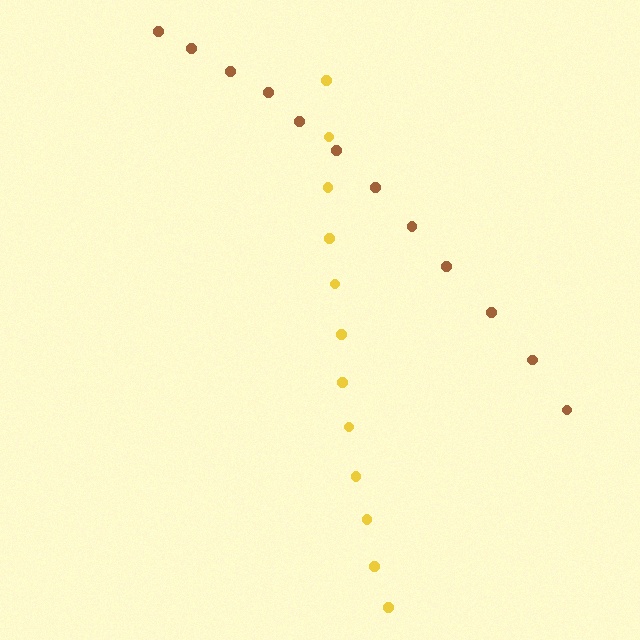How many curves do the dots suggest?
There are 2 distinct paths.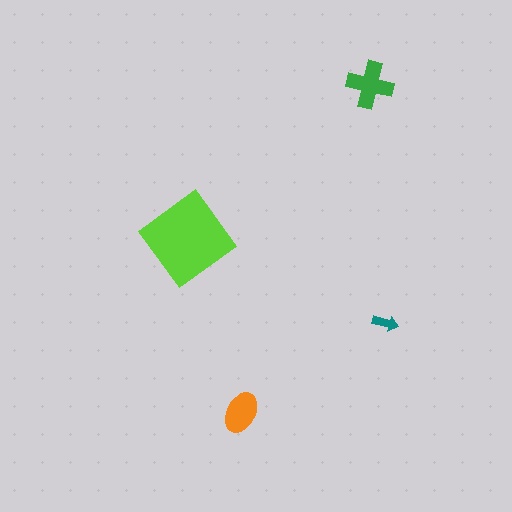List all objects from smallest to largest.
The teal arrow, the orange ellipse, the green cross, the lime diamond.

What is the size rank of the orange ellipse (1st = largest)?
3rd.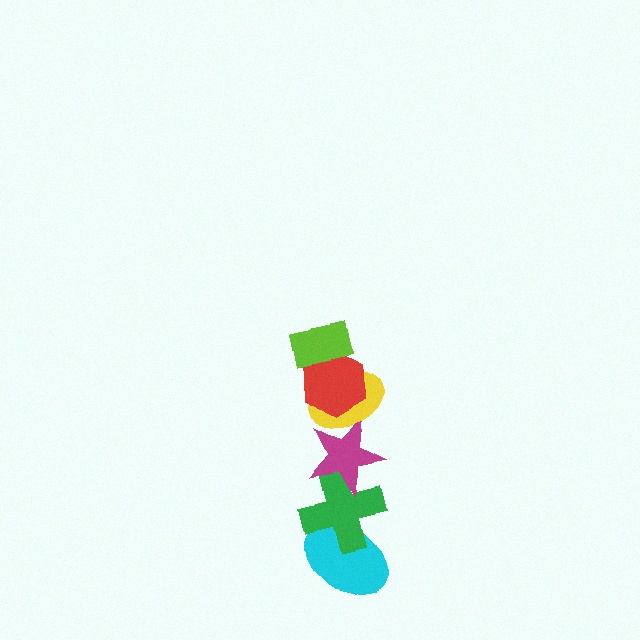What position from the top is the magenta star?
The magenta star is 4th from the top.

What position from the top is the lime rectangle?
The lime rectangle is 1st from the top.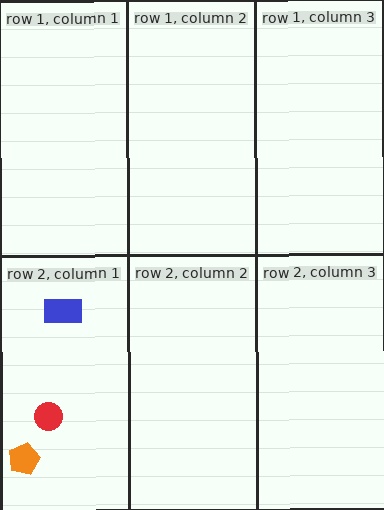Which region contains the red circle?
The row 2, column 1 region.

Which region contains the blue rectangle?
The row 2, column 1 region.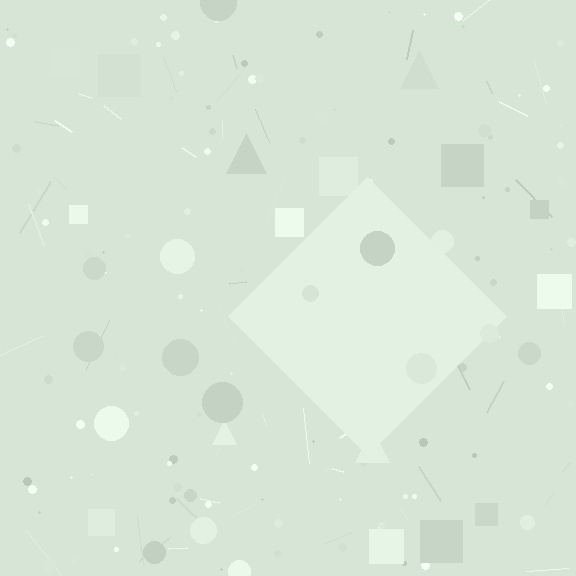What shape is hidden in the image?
A diamond is hidden in the image.